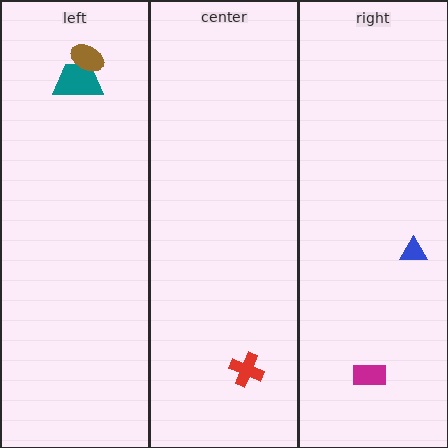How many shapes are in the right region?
2.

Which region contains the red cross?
The center region.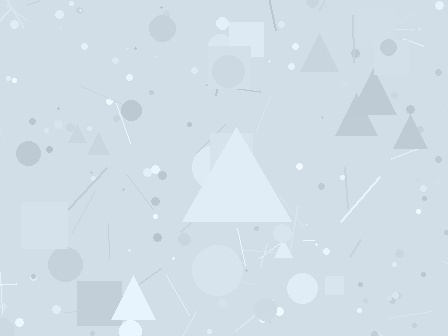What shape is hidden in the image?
A triangle is hidden in the image.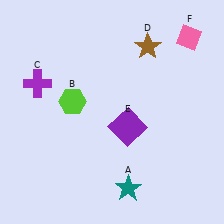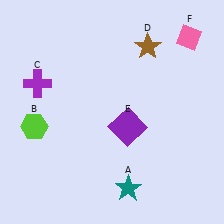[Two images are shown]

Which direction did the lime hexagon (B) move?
The lime hexagon (B) moved left.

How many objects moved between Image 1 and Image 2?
1 object moved between the two images.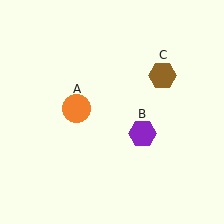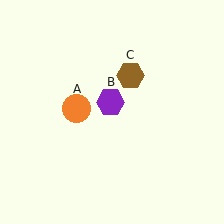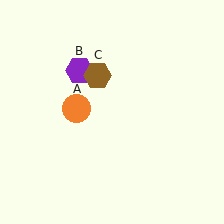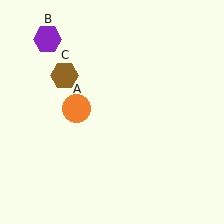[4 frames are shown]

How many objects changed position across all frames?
2 objects changed position: purple hexagon (object B), brown hexagon (object C).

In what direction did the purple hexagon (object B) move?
The purple hexagon (object B) moved up and to the left.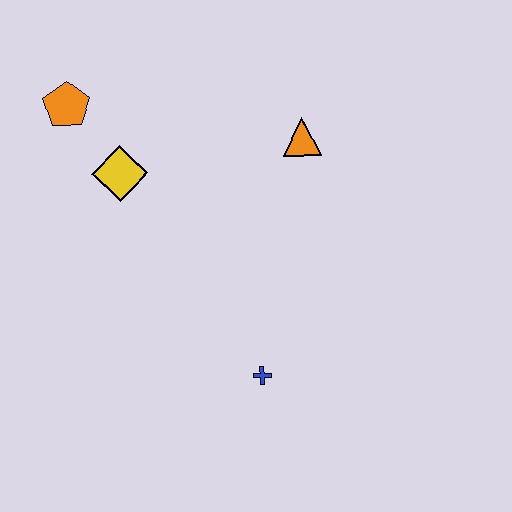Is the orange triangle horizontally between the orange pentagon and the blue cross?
No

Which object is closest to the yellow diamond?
The orange pentagon is closest to the yellow diamond.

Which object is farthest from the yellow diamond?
The blue cross is farthest from the yellow diamond.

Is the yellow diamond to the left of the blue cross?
Yes